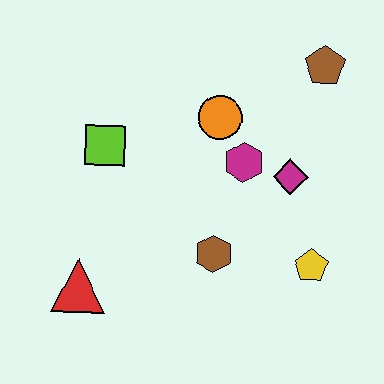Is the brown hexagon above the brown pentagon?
No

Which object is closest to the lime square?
The orange circle is closest to the lime square.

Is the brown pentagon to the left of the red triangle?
No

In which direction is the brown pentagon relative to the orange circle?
The brown pentagon is to the right of the orange circle.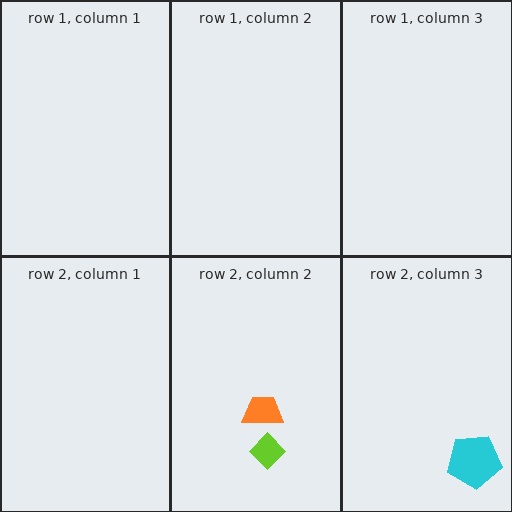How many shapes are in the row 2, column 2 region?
2.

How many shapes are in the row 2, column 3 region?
1.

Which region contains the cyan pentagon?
The row 2, column 3 region.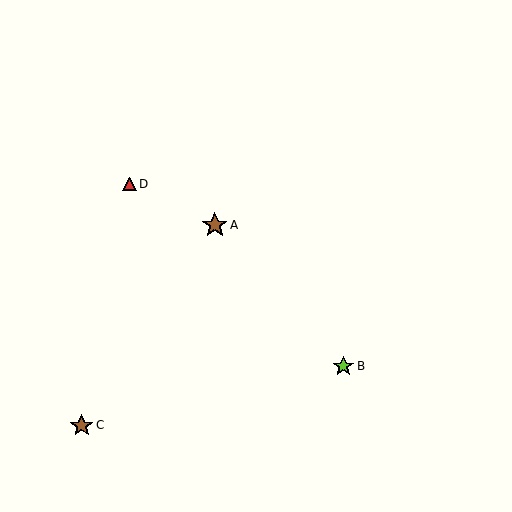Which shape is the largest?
The brown star (labeled A) is the largest.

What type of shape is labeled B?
Shape B is a lime star.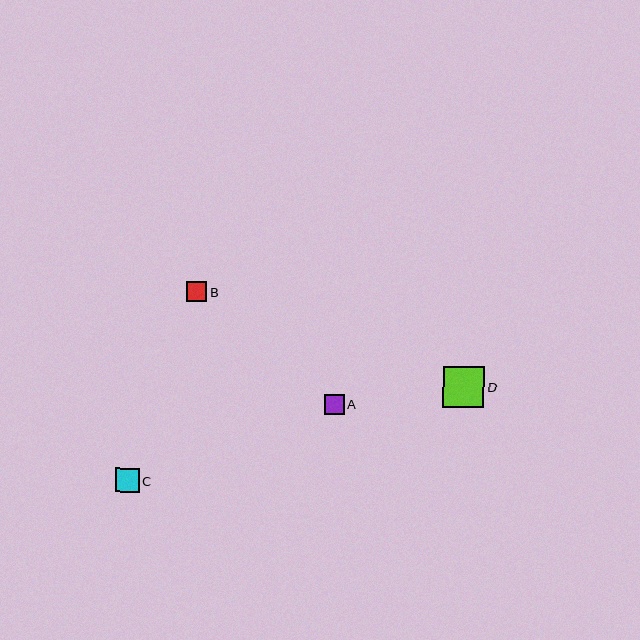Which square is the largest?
Square D is the largest with a size of approximately 41 pixels.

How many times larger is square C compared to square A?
Square C is approximately 1.2 times the size of square A.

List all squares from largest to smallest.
From largest to smallest: D, C, B, A.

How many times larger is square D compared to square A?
Square D is approximately 2.1 times the size of square A.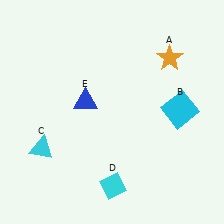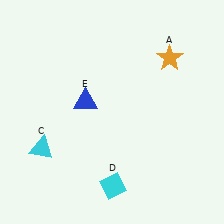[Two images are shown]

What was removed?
The cyan square (B) was removed in Image 2.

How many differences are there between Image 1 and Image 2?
There is 1 difference between the two images.